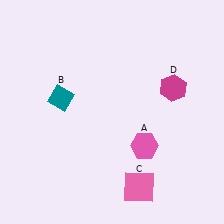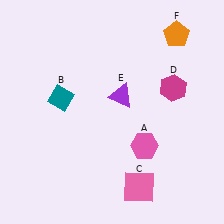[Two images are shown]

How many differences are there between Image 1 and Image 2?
There are 2 differences between the two images.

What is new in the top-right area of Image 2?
An orange pentagon (F) was added in the top-right area of Image 2.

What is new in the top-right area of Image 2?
A purple triangle (E) was added in the top-right area of Image 2.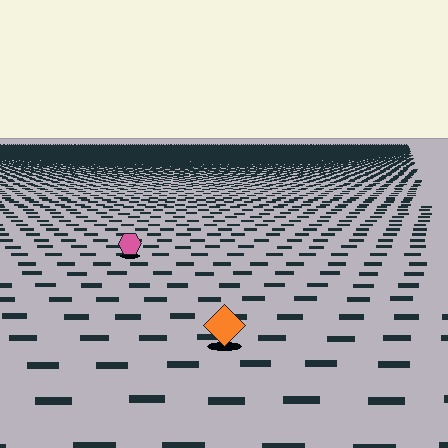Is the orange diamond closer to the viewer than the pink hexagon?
Yes. The orange diamond is closer — you can tell from the texture gradient: the ground texture is coarser near it.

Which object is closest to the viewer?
The orange diamond is closest. The texture marks near it are larger and more spread out.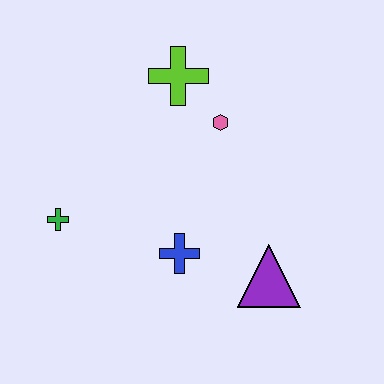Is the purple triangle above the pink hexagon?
No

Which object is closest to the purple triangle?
The blue cross is closest to the purple triangle.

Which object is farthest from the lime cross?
The purple triangle is farthest from the lime cross.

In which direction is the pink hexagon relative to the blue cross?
The pink hexagon is above the blue cross.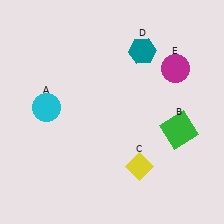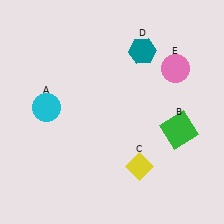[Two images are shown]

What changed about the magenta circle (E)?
In Image 1, E is magenta. In Image 2, it changed to pink.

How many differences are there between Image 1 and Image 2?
There is 1 difference between the two images.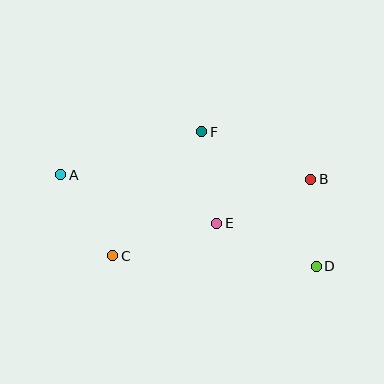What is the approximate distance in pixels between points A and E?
The distance between A and E is approximately 164 pixels.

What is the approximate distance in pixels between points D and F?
The distance between D and F is approximately 177 pixels.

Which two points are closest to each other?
Points B and D are closest to each other.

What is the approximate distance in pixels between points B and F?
The distance between B and F is approximately 119 pixels.